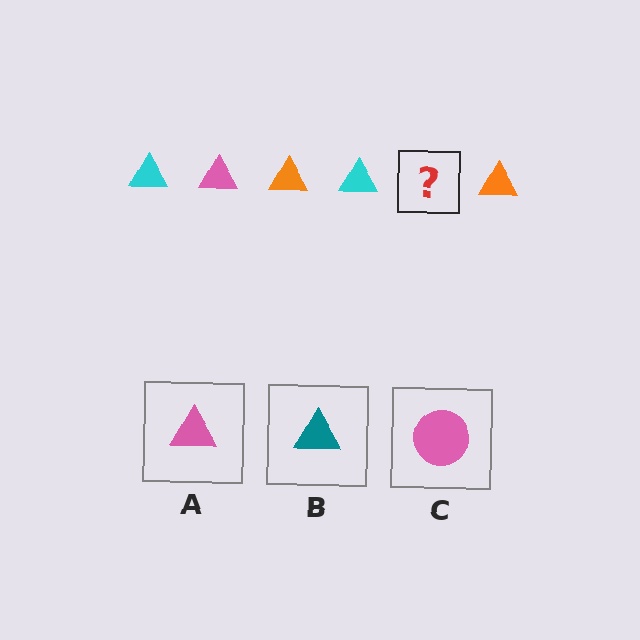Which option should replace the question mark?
Option A.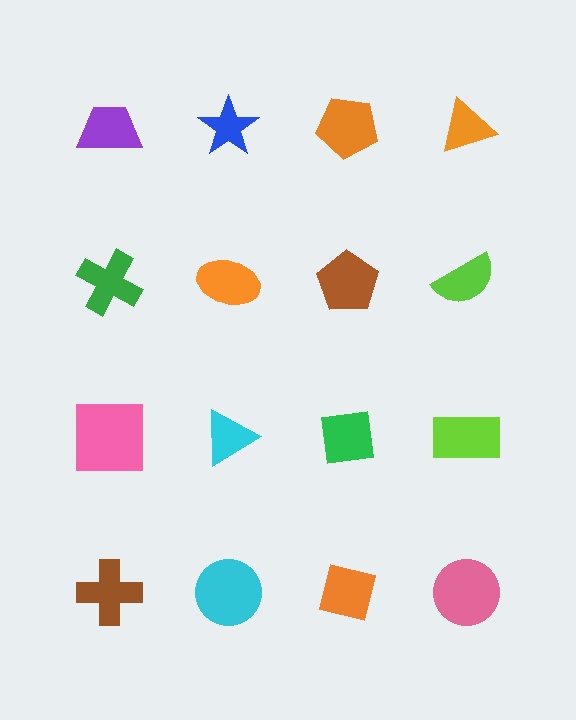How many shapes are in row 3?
4 shapes.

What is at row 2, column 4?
A lime semicircle.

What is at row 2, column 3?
A brown pentagon.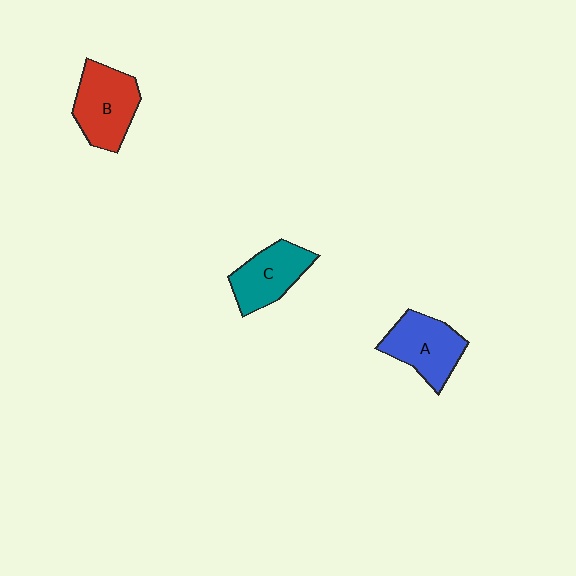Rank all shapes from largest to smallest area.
From largest to smallest: B (red), A (blue), C (teal).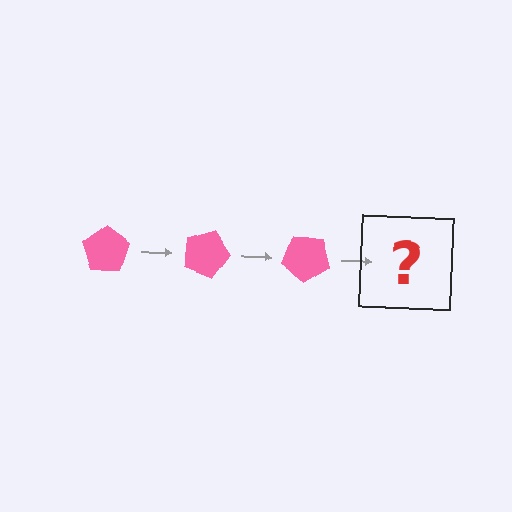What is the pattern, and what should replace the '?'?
The pattern is that the pentagon rotates 20 degrees each step. The '?' should be a pink pentagon rotated 60 degrees.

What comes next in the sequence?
The next element should be a pink pentagon rotated 60 degrees.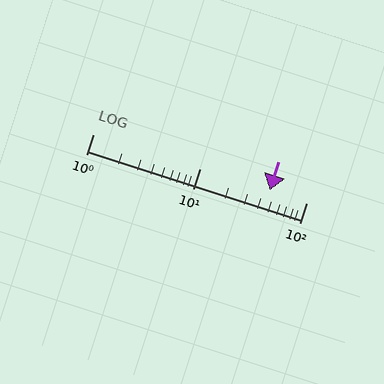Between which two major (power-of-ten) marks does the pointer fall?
The pointer is between 10 and 100.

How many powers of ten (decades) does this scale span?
The scale spans 2 decades, from 1 to 100.